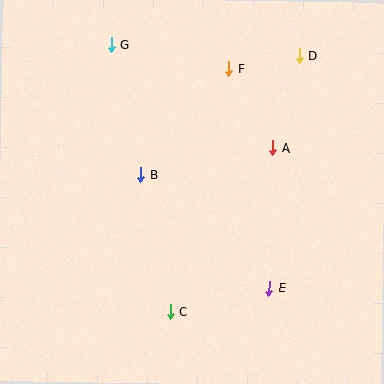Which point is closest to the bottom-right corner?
Point E is closest to the bottom-right corner.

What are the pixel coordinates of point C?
Point C is at (170, 311).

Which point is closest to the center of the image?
Point B at (141, 175) is closest to the center.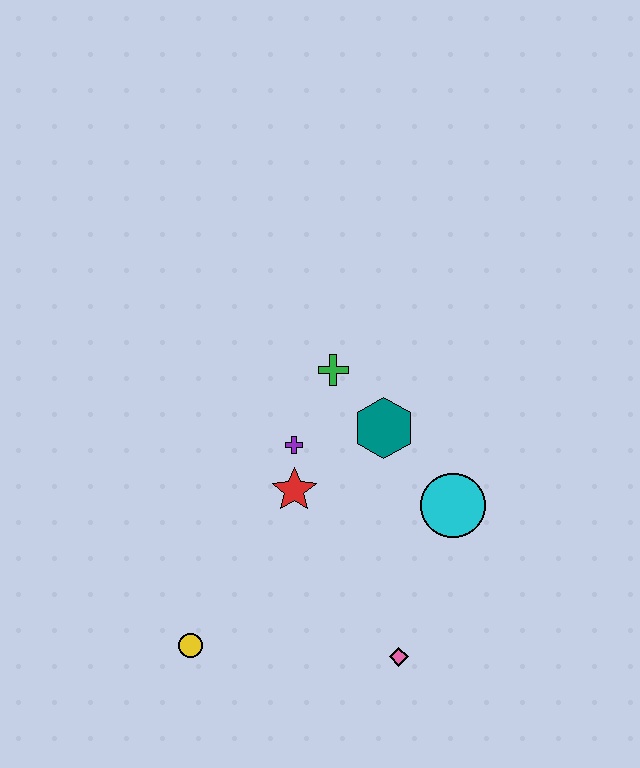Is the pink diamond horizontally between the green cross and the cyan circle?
Yes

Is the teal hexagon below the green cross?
Yes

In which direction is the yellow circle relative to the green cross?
The yellow circle is below the green cross.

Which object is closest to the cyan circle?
The teal hexagon is closest to the cyan circle.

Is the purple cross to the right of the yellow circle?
Yes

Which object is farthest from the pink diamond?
The green cross is farthest from the pink diamond.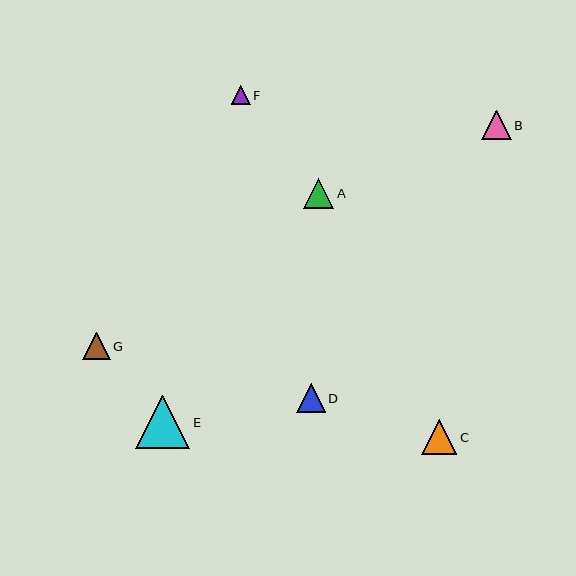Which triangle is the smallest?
Triangle F is the smallest with a size of approximately 19 pixels.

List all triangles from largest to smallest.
From largest to smallest: E, C, A, B, D, G, F.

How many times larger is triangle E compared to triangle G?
Triangle E is approximately 2.0 times the size of triangle G.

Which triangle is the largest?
Triangle E is the largest with a size of approximately 54 pixels.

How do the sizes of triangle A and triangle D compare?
Triangle A and triangle D are approximately the same size.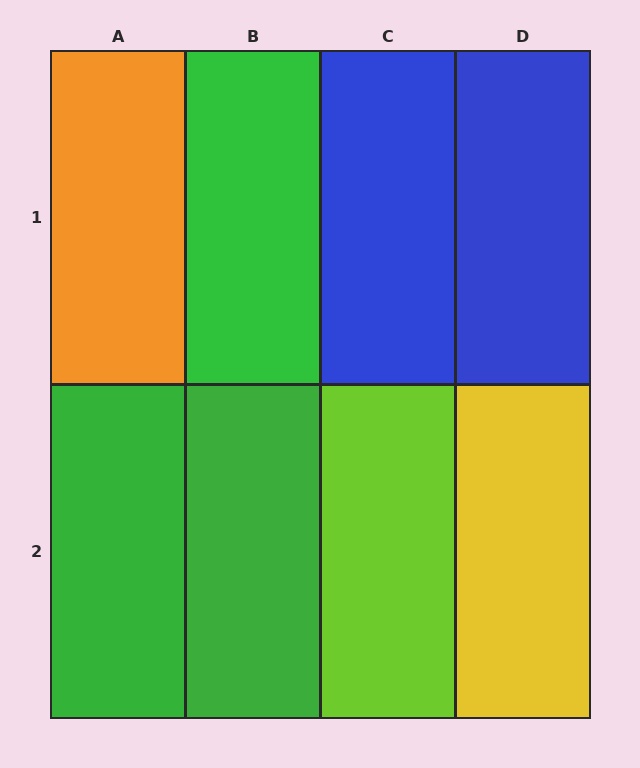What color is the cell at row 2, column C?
Lime.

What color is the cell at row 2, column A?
Green.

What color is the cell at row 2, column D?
Yellow.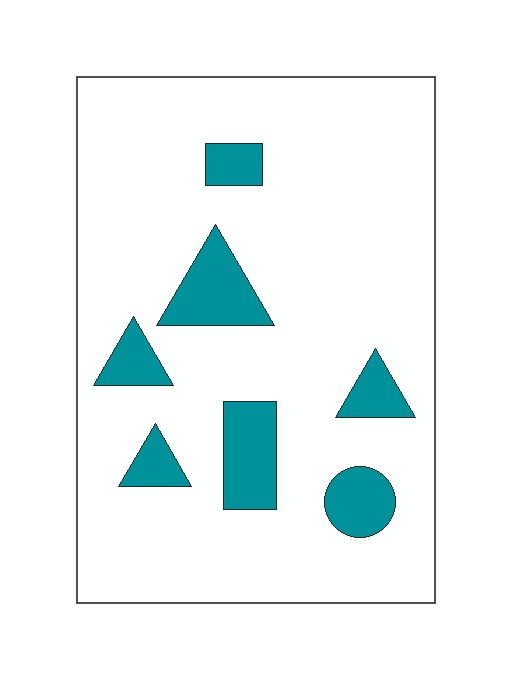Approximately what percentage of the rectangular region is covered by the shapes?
Approximately 15%.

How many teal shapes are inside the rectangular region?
7.